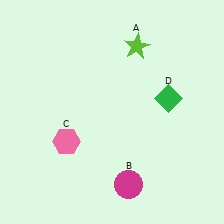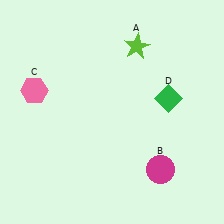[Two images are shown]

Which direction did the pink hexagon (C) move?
The pink hexagon (C) moved up.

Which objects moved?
The objects that moved are: the magenta circle (B), the pink hexagon (C).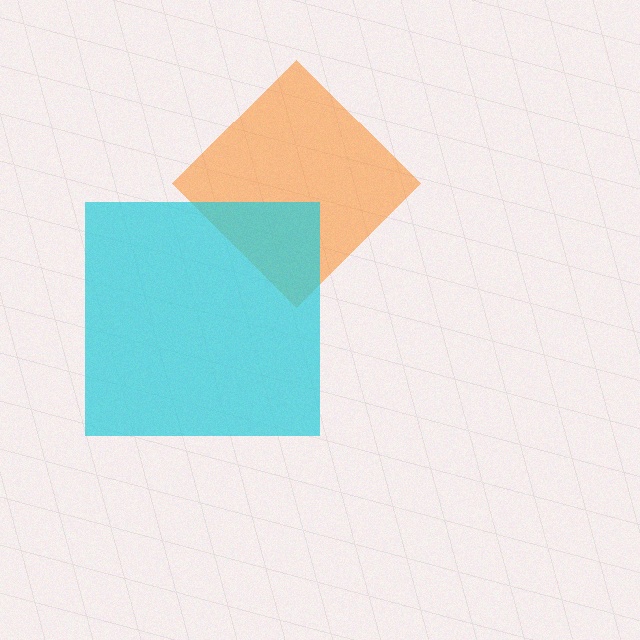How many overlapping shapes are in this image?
There are 2 overlapping shapes in the image.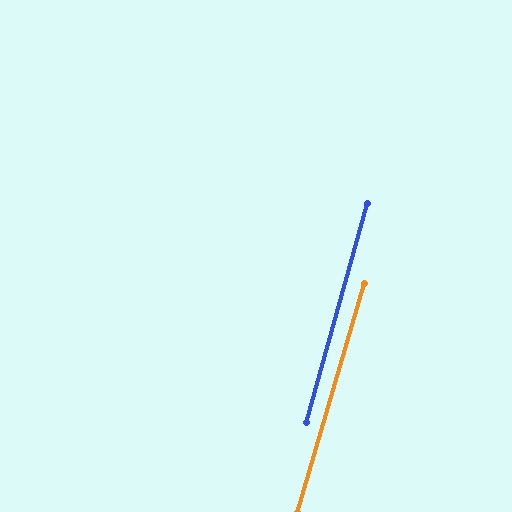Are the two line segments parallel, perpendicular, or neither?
Parallel — their directions differ by only 0.7°.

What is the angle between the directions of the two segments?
Approximately 1 degree.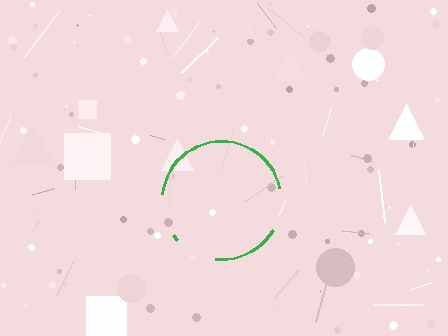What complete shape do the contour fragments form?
The contour fragments form a circle.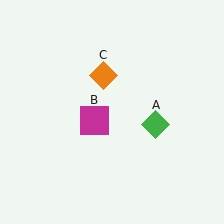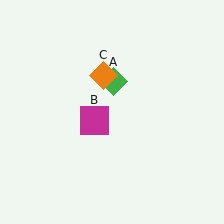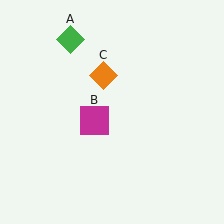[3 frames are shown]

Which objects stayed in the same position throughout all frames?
Magenta square (object B) and orange diamond (object C) remained stationary.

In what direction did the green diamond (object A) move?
The green diamond (object A) moved up and to the left.